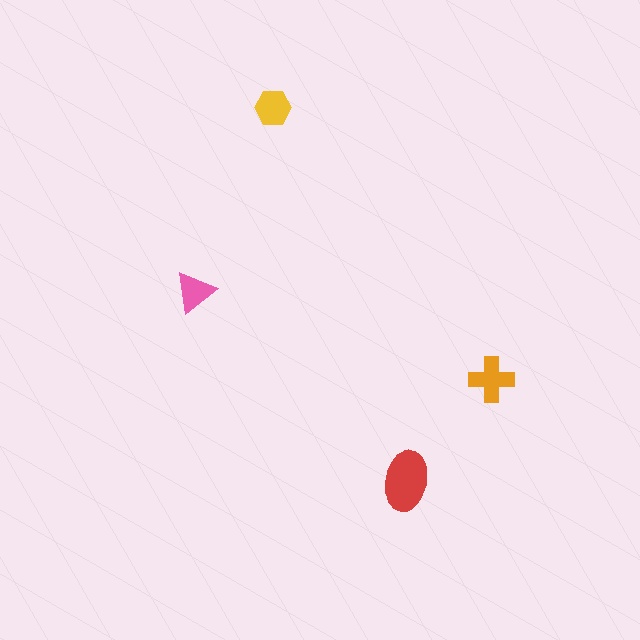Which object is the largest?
The red ellipse.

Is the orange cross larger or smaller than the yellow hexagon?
Larger.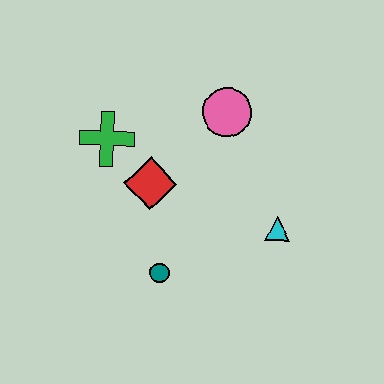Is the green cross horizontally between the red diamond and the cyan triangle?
No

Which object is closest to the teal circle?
The red diamond is closest to the teal circle.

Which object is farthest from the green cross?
The cyan triangle is farthest from the green cross.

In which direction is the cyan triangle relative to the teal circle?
The cyan triangle is to the right of the teal circle.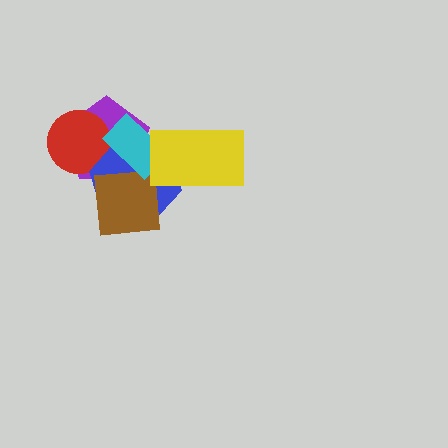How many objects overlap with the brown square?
3 objects overlap with the brown square.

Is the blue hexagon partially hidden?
Yes, it is partially covered by another shape.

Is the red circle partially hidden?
Yes, it is partially covered by another shape.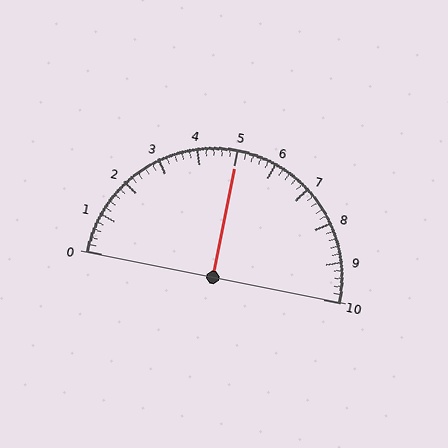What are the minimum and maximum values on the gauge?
The gauge ranges from 0 to 10.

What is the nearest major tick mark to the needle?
The nearest major tick mark is 5.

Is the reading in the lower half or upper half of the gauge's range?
The reading is in the upper half of the range (0 to 10).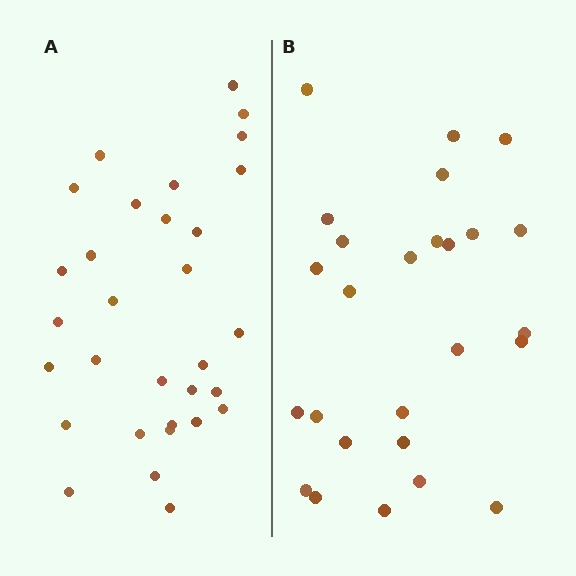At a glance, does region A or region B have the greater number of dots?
Region A (the left region) has more dots.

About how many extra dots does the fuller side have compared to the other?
Region A has about 5 more dots than region B.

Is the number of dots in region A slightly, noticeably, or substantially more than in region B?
Region A has only slightly more — the two regions are fairly close. The ratio is roughly 1.2 to 1.